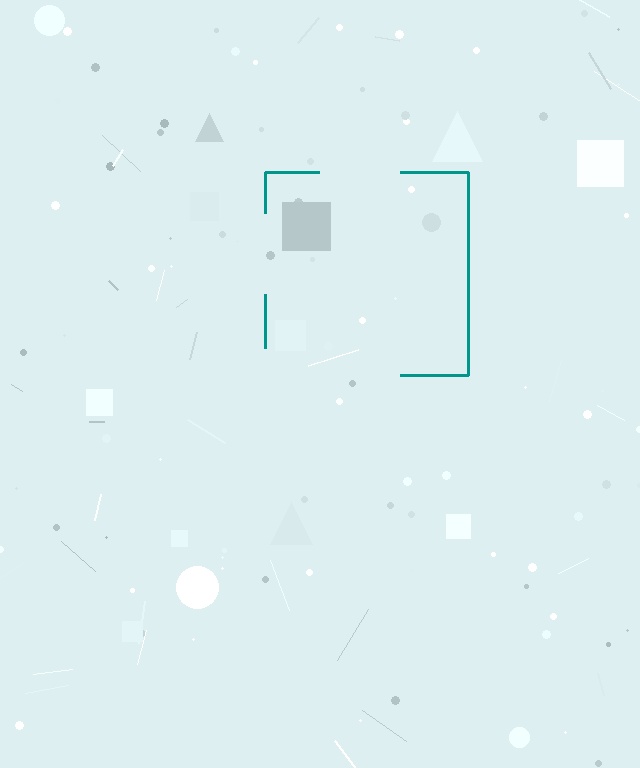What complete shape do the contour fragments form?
The contour fragments form a square.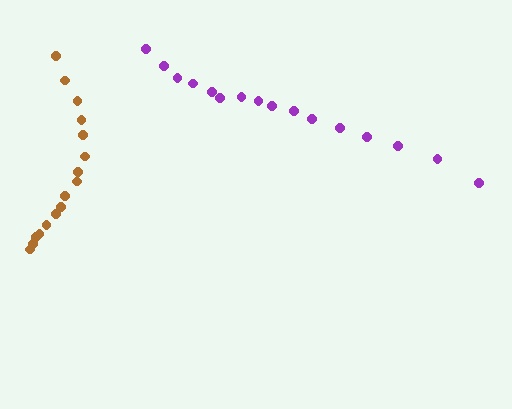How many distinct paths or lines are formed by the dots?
There are 2 distinct paths.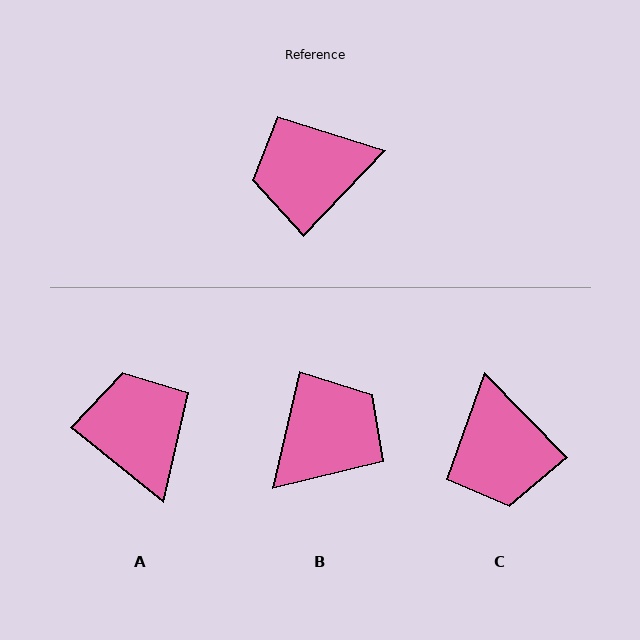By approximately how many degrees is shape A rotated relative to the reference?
Approximately 85 degrees clockwise.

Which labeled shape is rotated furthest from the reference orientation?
B, about 149 degrees away.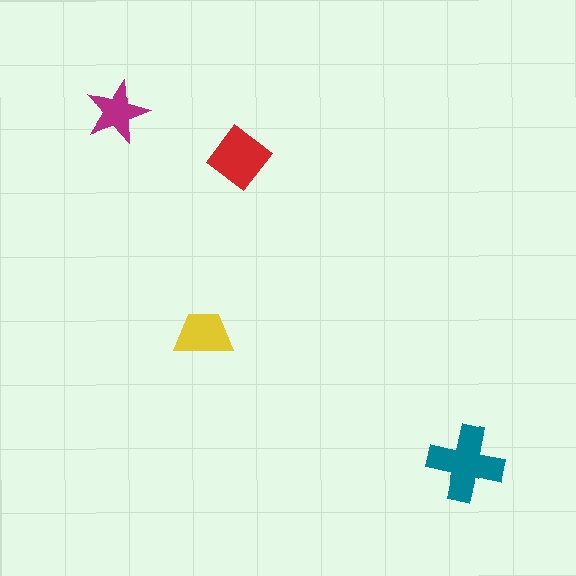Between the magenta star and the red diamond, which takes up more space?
The red diamond.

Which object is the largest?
The teal cross.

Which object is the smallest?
The magenta star.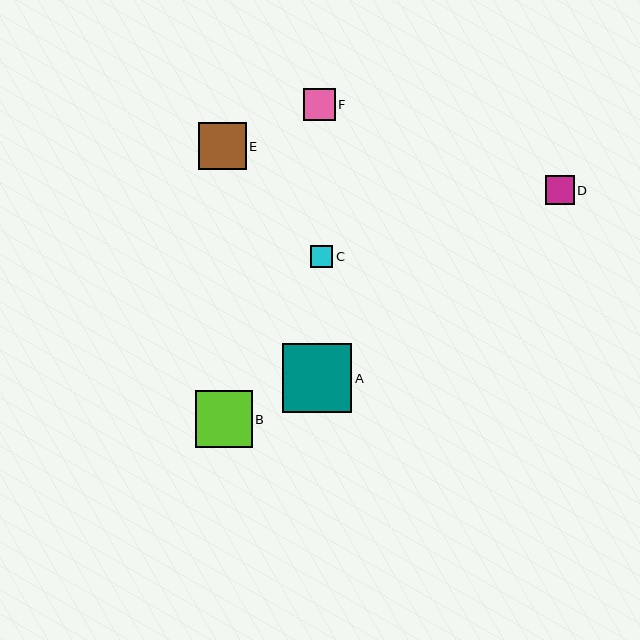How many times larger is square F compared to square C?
Square F is approximately 1.4 times the size of square C.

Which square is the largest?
Square A is the largest with a size of approximately 69 pixels.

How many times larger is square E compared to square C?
Square E is approximately 2.1 times the size of square C.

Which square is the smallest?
Square C is the smallest with a size of approximately 22 pixels.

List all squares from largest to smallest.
From largest to smallest: A, B, E, F, D, C.